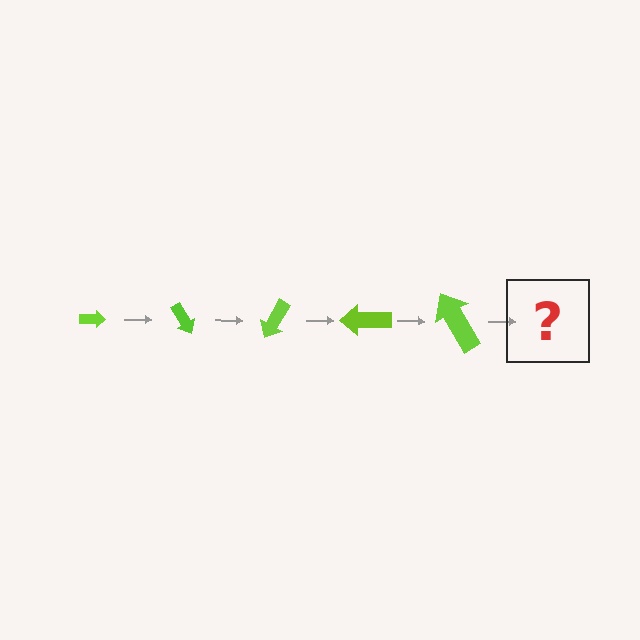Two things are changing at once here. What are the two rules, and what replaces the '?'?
The two rules are that the arrow grows larger each step and it rotates 60 degrees each step. The '?' should be an arrow, larger than the previous one and rotated 300 degrees from the start.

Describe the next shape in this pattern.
It should be an arrow, larger than the previous one and rotated 300 degrees from the start.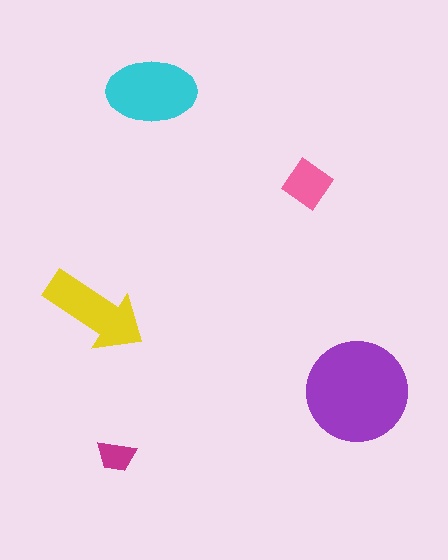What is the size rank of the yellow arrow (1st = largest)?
3rd.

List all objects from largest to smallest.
The purple circle, the cyan ellipse, the yellow arrow, the pink diamond, the magenta trapezoid.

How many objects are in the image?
There are 5 objects in the image.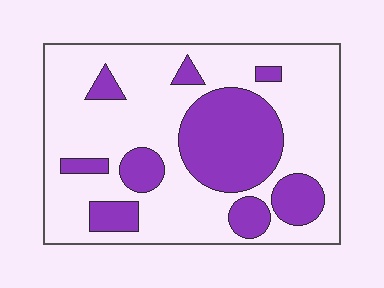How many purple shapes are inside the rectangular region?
9.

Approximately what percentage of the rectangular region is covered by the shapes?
Approximately 30%.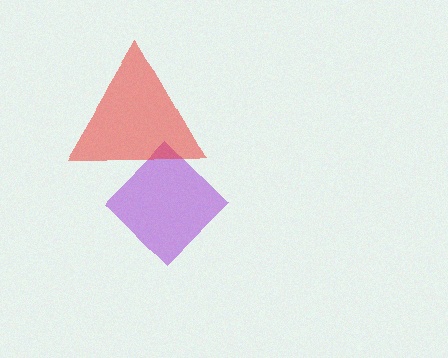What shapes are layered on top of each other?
The layered shapes are: a purple diamond, a red triangle.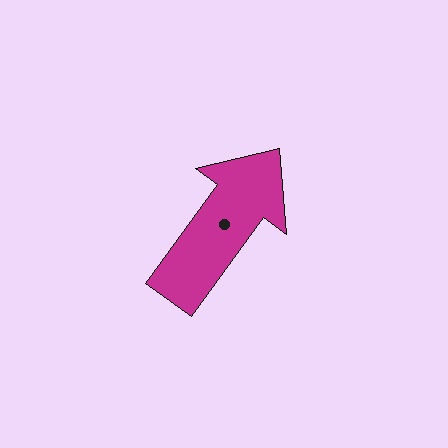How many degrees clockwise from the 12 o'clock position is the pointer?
Approximately 36 degrees.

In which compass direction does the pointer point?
Northeast.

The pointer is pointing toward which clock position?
Roughly 1 o'clock.